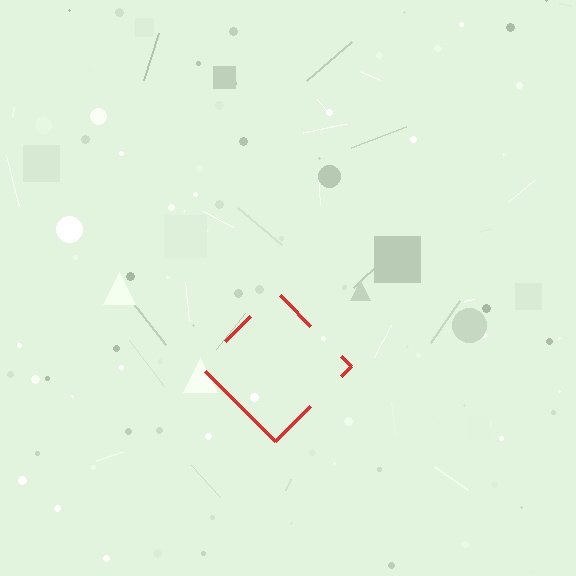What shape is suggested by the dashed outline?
The dashed outline suggests a diamond.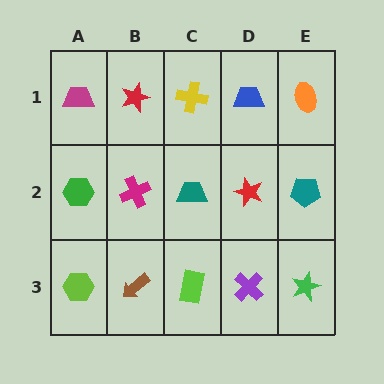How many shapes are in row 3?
5 shapes.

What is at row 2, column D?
A red star.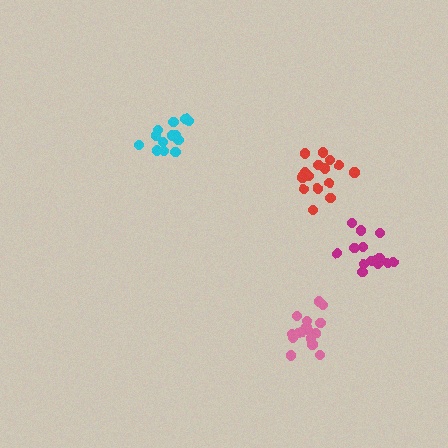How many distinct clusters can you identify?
There are 4 distinct clusters.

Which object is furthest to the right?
The magenta cluster is rightmost.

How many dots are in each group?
Group 1: 16 dots, Group 2: 17 dots, Group 3: 13 dots, Group 4: 16 dots (62 total).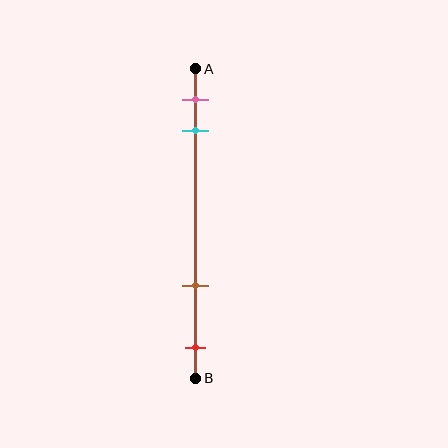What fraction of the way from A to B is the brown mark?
The brown mark is approximately 70% (0.7) of the way from A to B.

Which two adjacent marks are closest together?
The pink and cyan marks are the closest adjacent pair.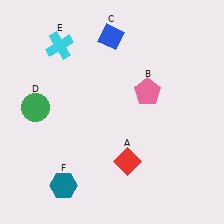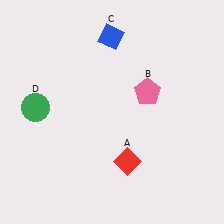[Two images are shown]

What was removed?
The teal hexagon (F), the cyan cross (E) were removed in Image 2.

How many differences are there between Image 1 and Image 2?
There are 2 differences between the two images.